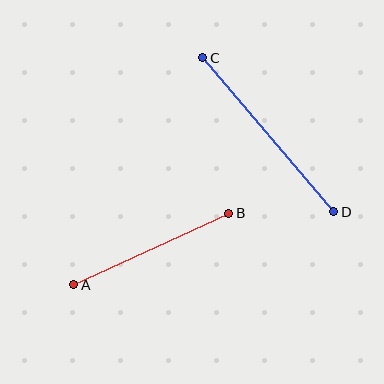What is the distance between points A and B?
The distance is approximately 171 pixels.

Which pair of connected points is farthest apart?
Points C and D are farthest apart.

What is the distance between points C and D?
The distance is approximately 202 pixels.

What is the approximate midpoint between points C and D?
The midpoint is at approximately (268, 135) pixels.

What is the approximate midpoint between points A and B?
The midpoint is at approximately (151, 249) pixels.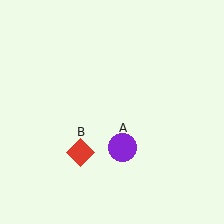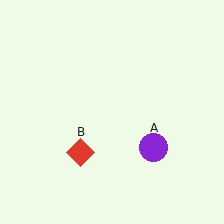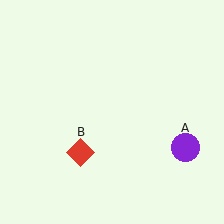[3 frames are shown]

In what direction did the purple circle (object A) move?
The purple circle (object A) moved right.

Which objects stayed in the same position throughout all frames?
Red diamond (object B) remained stationary.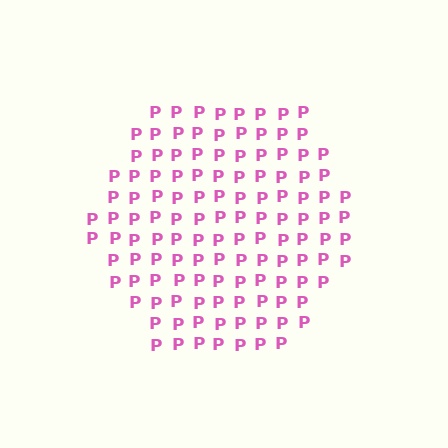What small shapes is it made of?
It is made of small letter P's.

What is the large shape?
The large shape is a hexagon.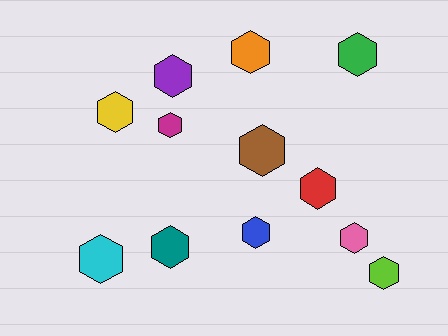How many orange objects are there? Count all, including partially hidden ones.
There is 1 orange object.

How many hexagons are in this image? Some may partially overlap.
There are 12 hexagons.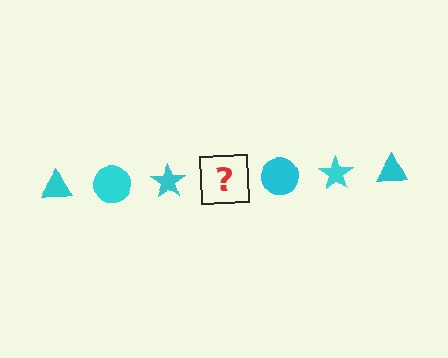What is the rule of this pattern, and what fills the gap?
The rule is that the pattern cycles through triangle, circle, star shapes in cyan. The gap should be filled with a cyan triangle.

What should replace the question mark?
The question mark should be replaced with a cyan triangle.